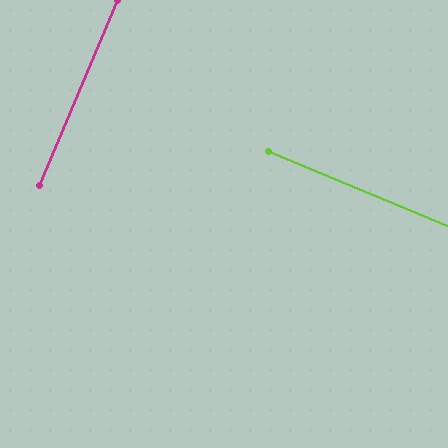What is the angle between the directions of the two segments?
Approximately 90 degrees.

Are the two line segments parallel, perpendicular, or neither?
Perpendicular — they meet at approximately 90°.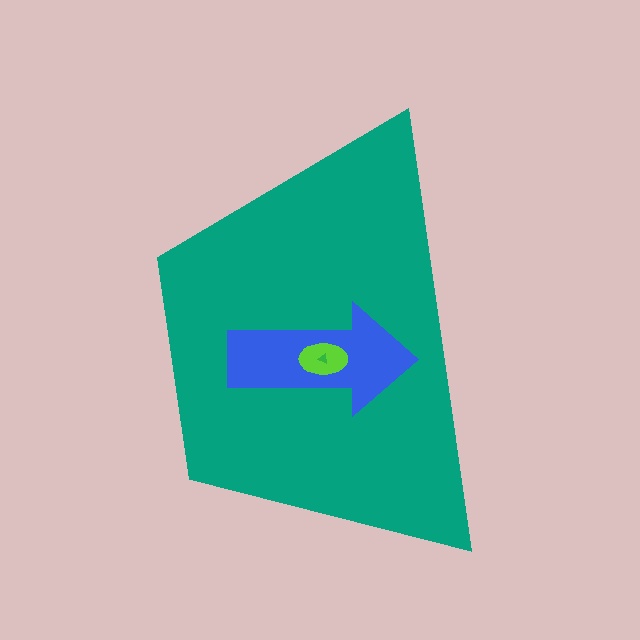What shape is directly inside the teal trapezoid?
The blue arrow.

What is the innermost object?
The green triangle.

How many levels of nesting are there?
4.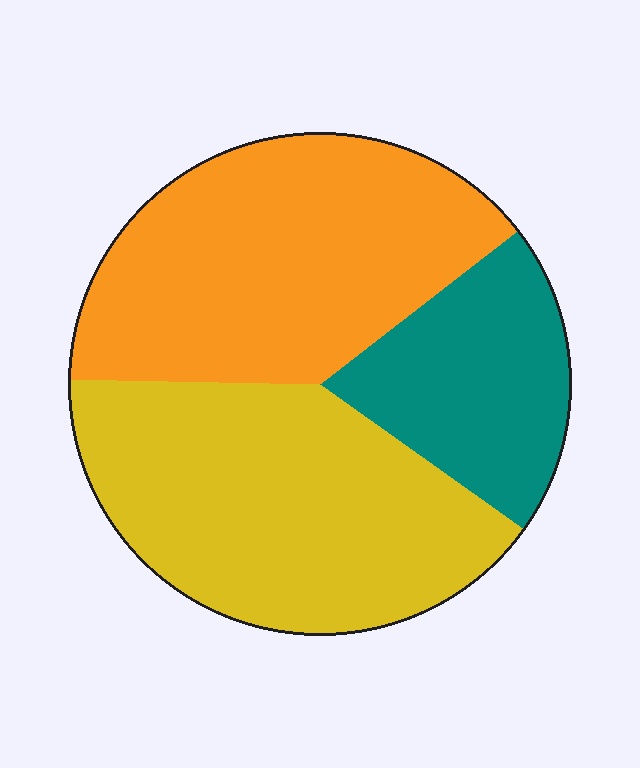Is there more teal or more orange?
Orange.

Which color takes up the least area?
Teal, at roughly 20%.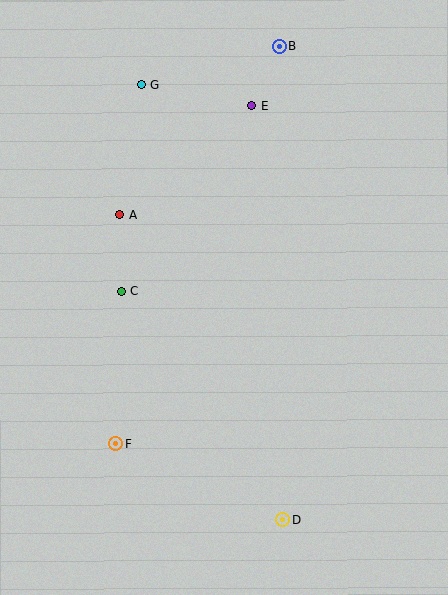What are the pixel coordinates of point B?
Point B is at (279, 46).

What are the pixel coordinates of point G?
Point G is at (141, 85).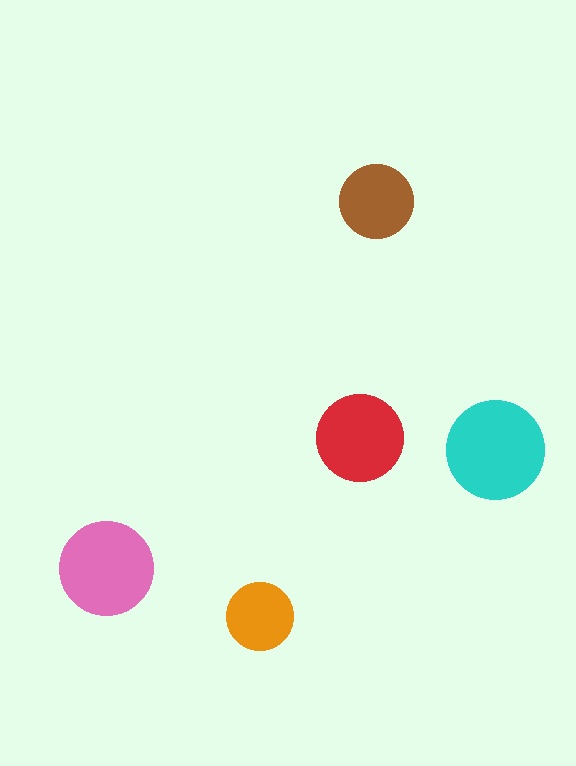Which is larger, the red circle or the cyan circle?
The cyan one.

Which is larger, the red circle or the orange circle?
The red one.